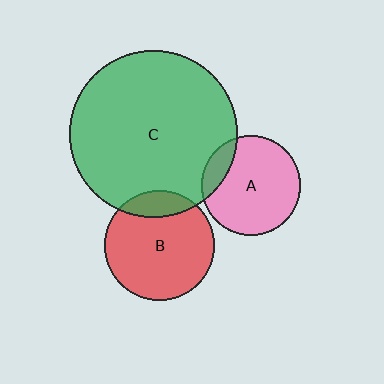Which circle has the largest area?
Circle C (green).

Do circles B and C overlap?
Yes.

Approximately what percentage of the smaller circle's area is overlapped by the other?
Approximately 15%.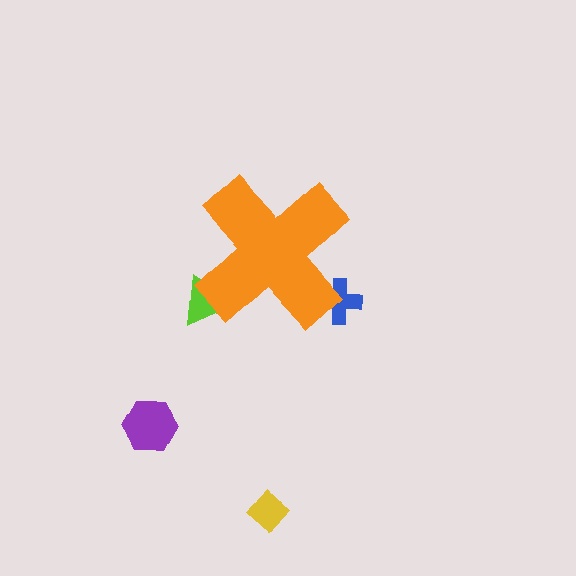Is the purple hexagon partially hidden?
No, the purple hexagon is fully visible.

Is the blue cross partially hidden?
Yes, the blue cross is partially hidden behind the orange cross.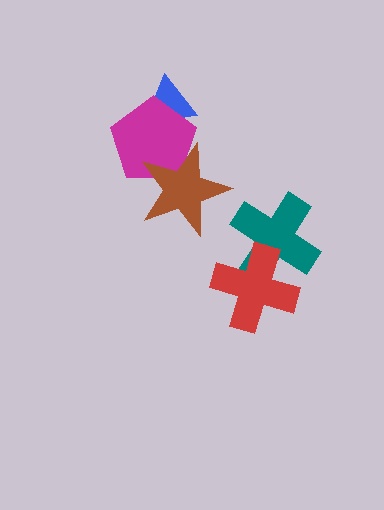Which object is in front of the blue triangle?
The magenta pentagon is in front of the blue triangle.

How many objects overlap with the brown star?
1 object overlaps with the brown star.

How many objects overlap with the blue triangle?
1 object overlaps with the blue triangle.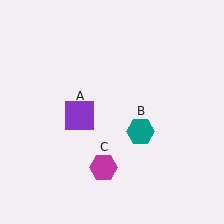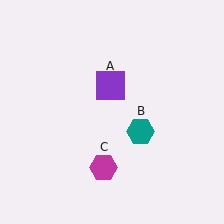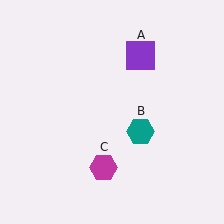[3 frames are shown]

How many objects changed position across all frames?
1 object changed position: purple square (object A).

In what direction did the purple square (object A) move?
The purple square (object A) moved up and to the right.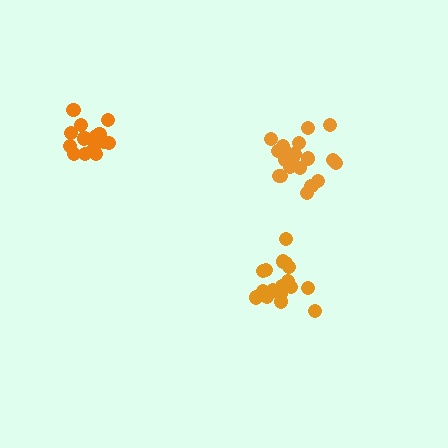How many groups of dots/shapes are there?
There are 3 groups.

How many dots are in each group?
Group 1: 20 dots, Group 2: 16 dots, Group 3: 17 dots (53 total).